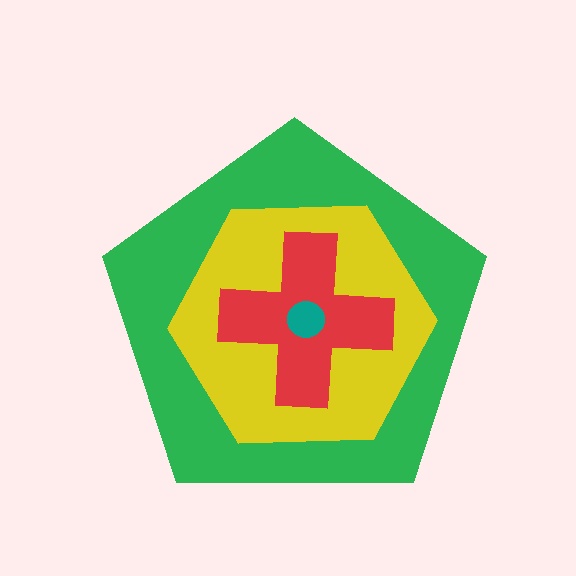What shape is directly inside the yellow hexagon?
The red cross.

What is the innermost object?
The teal circle.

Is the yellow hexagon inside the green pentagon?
Yes.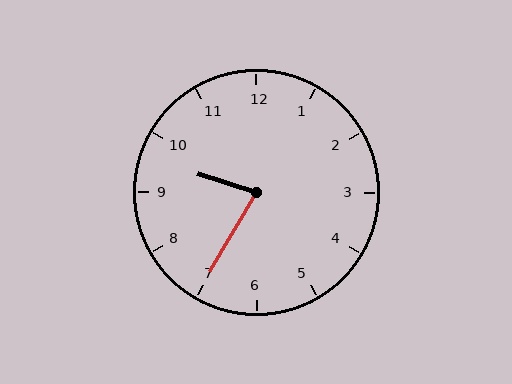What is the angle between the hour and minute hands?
Approximately 78 degrees.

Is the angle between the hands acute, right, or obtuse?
It is acute.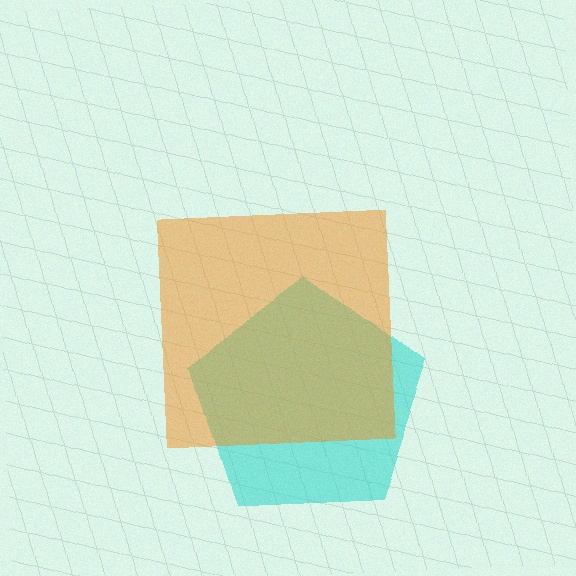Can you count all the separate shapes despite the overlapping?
Yes, there are 2 separate shapes.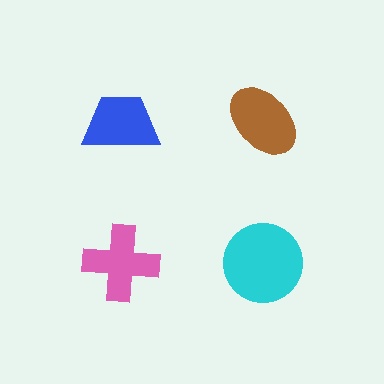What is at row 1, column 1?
A blue trapezoid.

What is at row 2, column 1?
A pink cross.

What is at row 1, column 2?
A brown ellipse.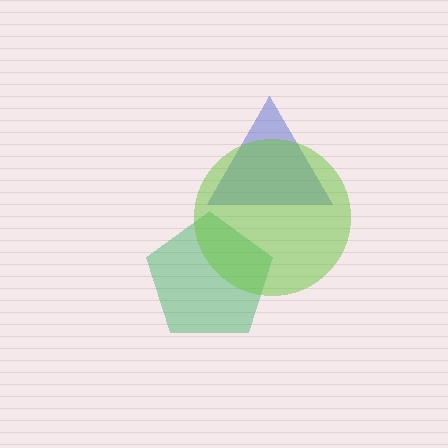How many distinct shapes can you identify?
There are 3 distinct shapes: a blue triangle, a green pentagon, a lime circle.